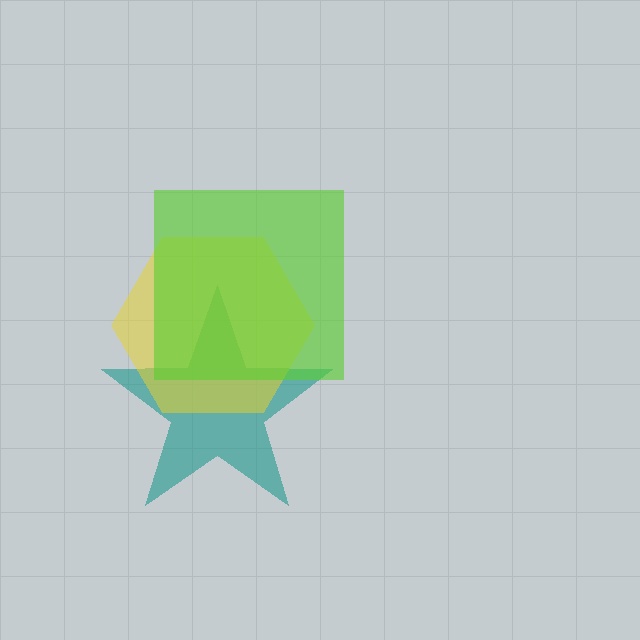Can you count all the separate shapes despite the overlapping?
Yes, there are 3 separate shapes.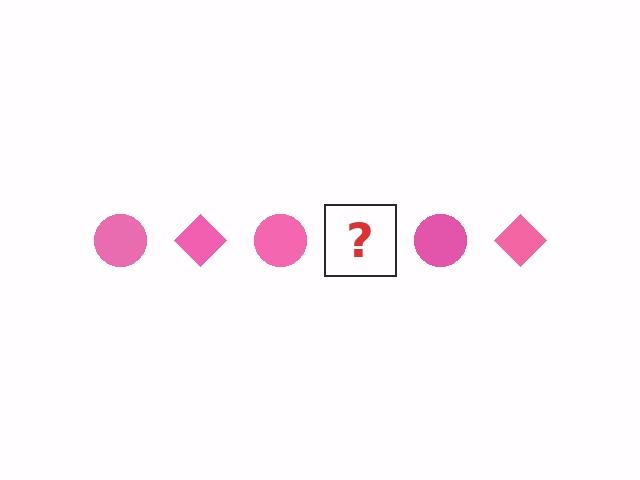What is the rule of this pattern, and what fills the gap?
The rule is that the pattern cycles through circle, diamond shapes in pink. The gap should be filled with a pink diamond.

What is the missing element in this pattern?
The missing element is a pink diamond.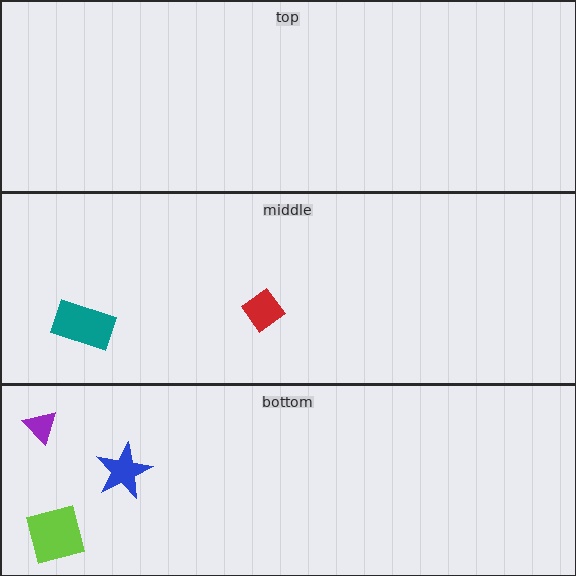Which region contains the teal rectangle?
The middle region.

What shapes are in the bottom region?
The blue star, the purple triangle, the lime square.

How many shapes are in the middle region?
2.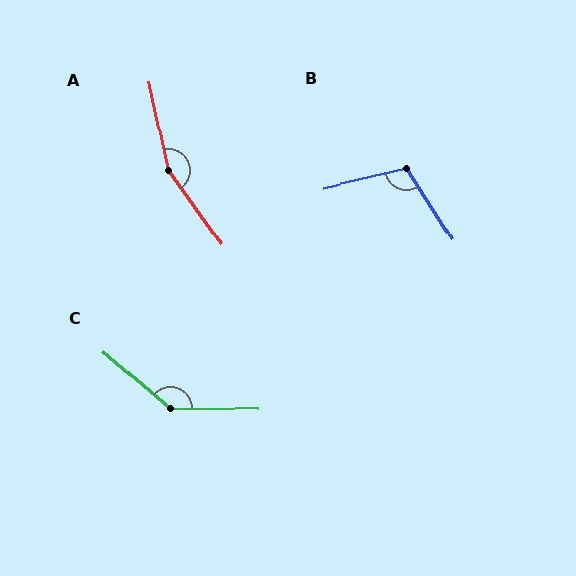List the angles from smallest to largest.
B (109°), C (141°), A (156°).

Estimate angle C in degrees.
Approximately 141 degrees.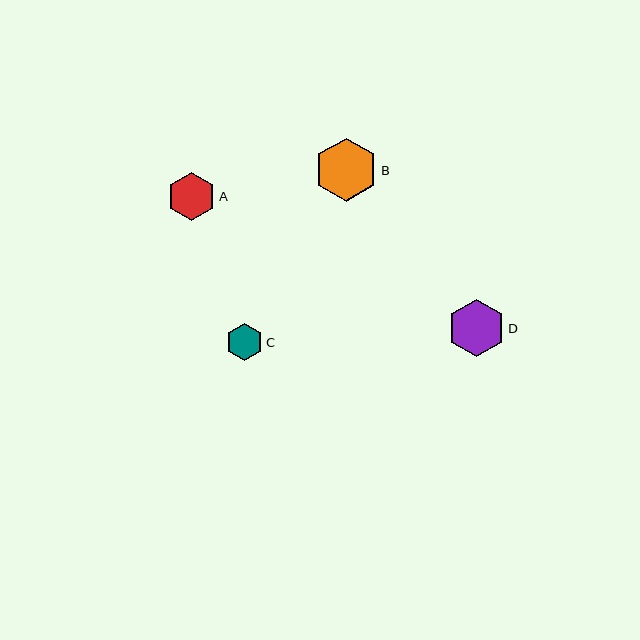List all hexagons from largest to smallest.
From largest to smallest: B, D, A, C.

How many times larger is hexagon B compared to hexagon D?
Hexagon B is approximately 1.1 times the size of hexagon D.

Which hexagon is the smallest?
Hexagon C is the smallest with a size of approximately 37 pixels.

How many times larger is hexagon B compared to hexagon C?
Hexagon B is approximately 1.7 times the size of hexagon C.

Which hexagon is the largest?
Hexagon B is the largest with a size of approximately 64 pixels.